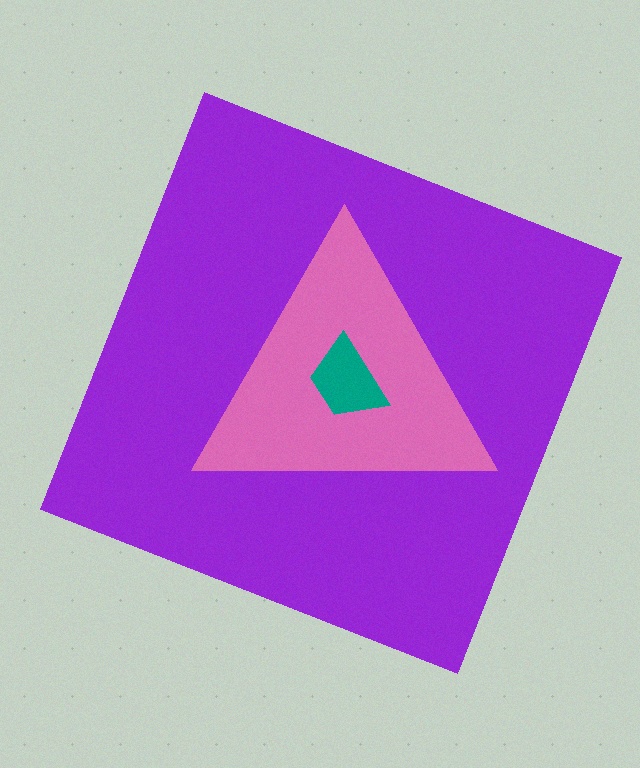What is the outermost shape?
The purple square.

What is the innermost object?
The teal trapezoid.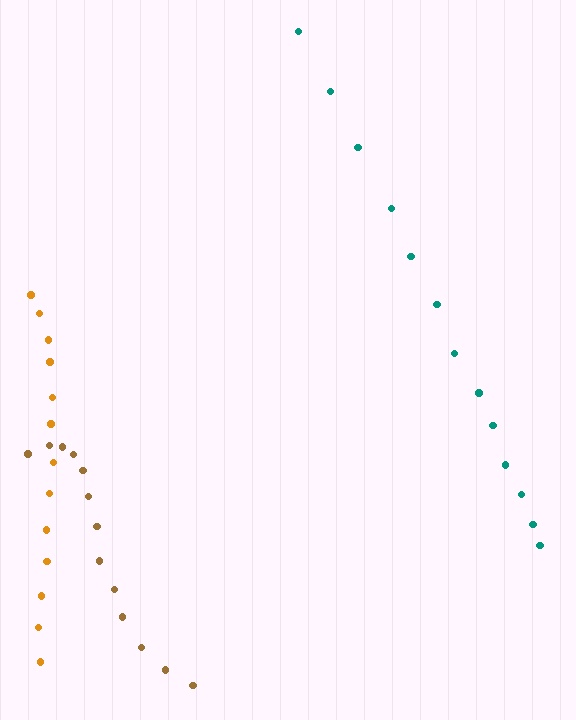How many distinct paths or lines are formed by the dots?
There are 3 distinct paths.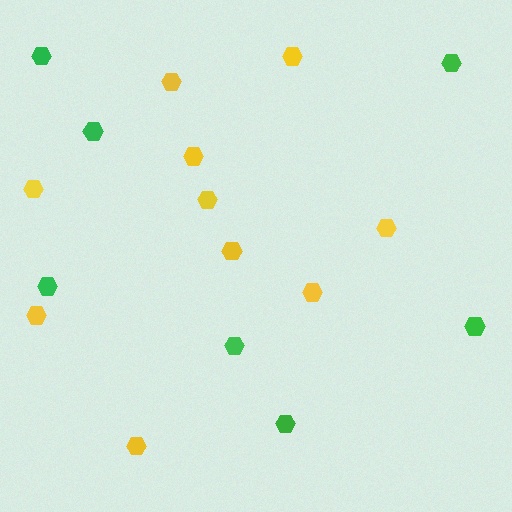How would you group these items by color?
There are 2 groups: one group of yellow hexagons (10) and one group of green hexagons (7).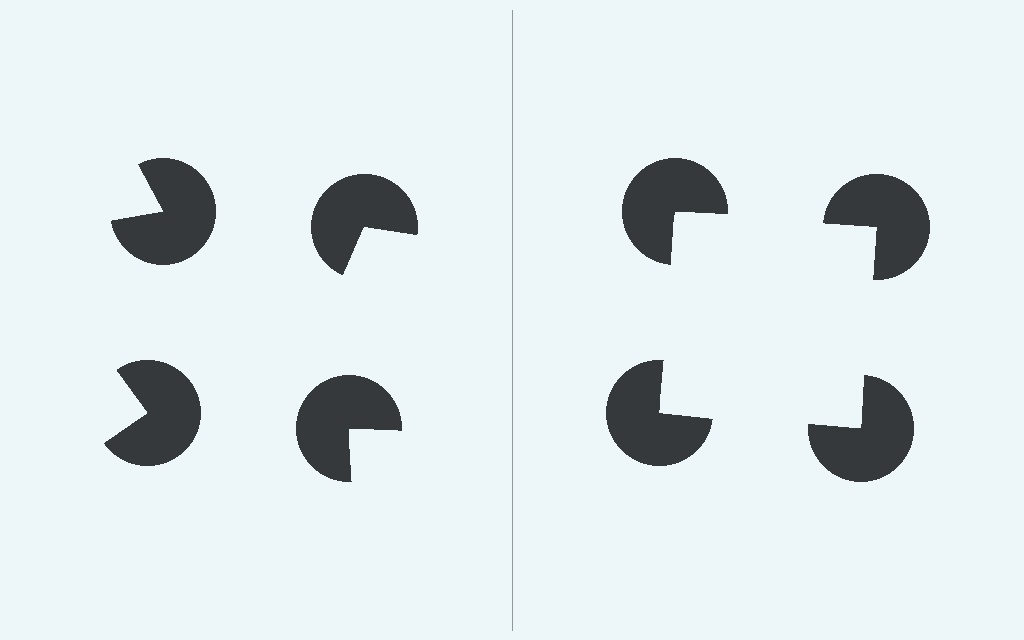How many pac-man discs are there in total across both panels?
8 — 4 on each side.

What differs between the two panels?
The pac-man discs are positioned identically on both sides; only the wedge orientations differ. On the right they align to a square; on the left they are misaligned.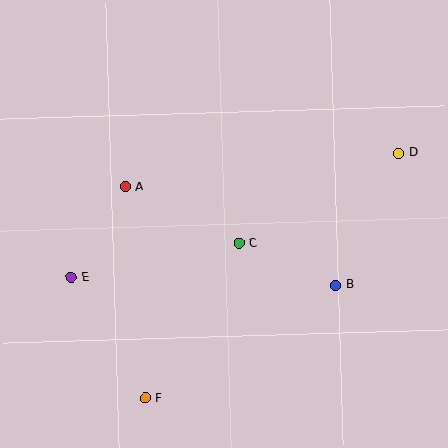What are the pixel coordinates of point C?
Point C is at (239, 243).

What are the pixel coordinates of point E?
Point E is at (71, 277).